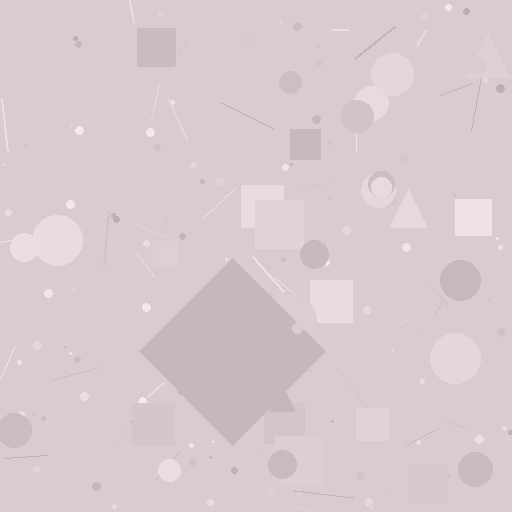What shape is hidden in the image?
A diamond is hidden in the image.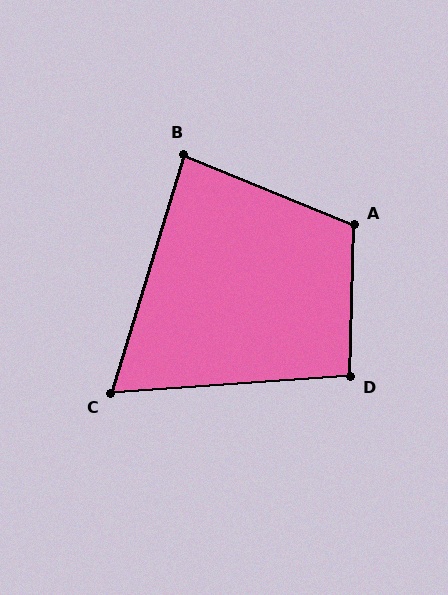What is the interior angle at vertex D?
Approximately 95 degrees (obtuse).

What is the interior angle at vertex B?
Approximately 85 degrees (acute).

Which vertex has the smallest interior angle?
C, at approximately 69 degrees.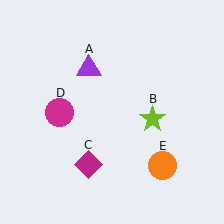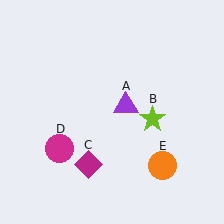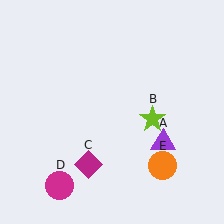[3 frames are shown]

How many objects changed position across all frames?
2 objects changed position: purple triangle (object A), magenta circle (object D).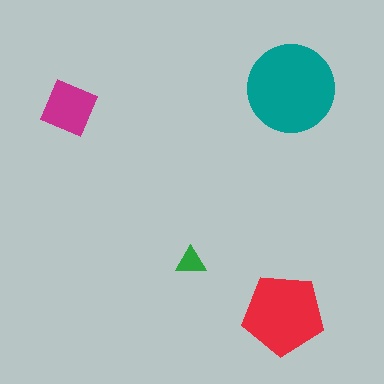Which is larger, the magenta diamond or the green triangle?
The magenta diamond.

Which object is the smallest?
The green triangle.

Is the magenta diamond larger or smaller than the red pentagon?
Smaller.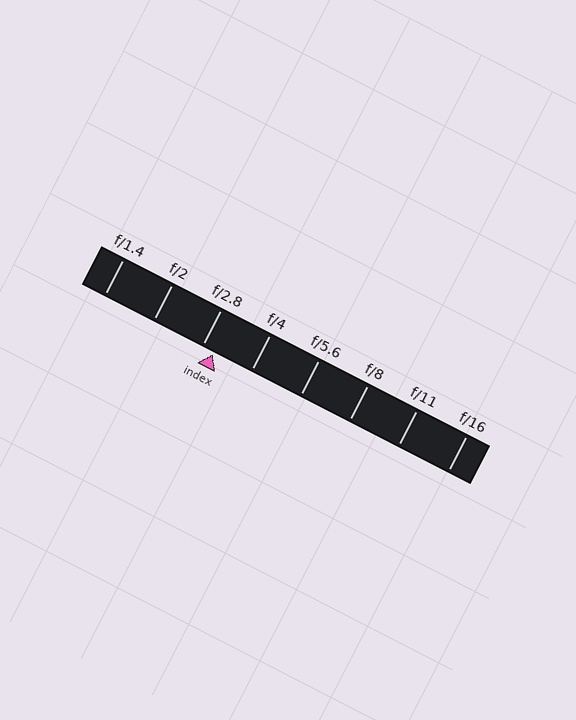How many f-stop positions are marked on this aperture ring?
There are 8 f-stop positions marked.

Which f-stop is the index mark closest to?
The index mark is closest to f/2.8.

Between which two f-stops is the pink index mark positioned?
The index mark is between f/2.8 and f/4.